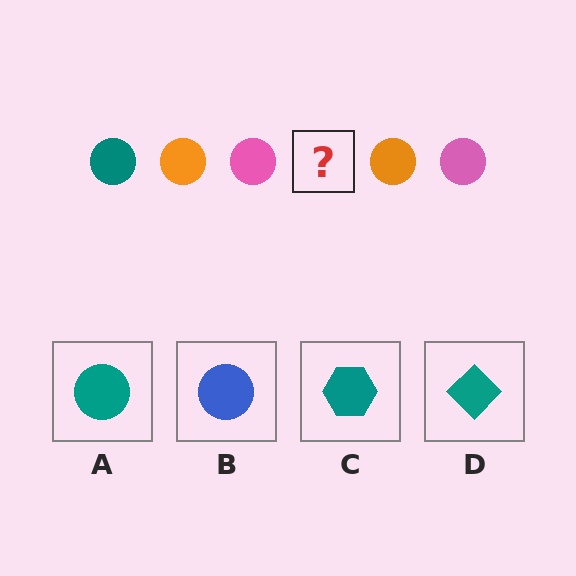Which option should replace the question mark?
Option A.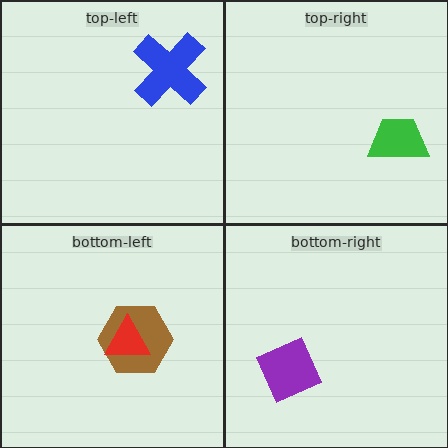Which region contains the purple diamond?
The bottom-right region.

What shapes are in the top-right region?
The green trapezoid.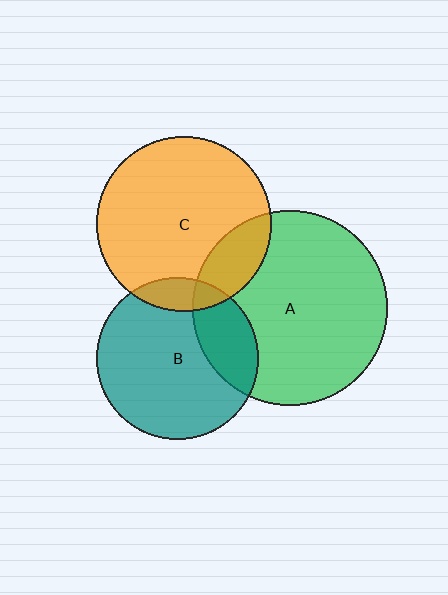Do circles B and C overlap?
Yes.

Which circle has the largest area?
Circle A (green).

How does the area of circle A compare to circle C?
Approximately 1.2 times.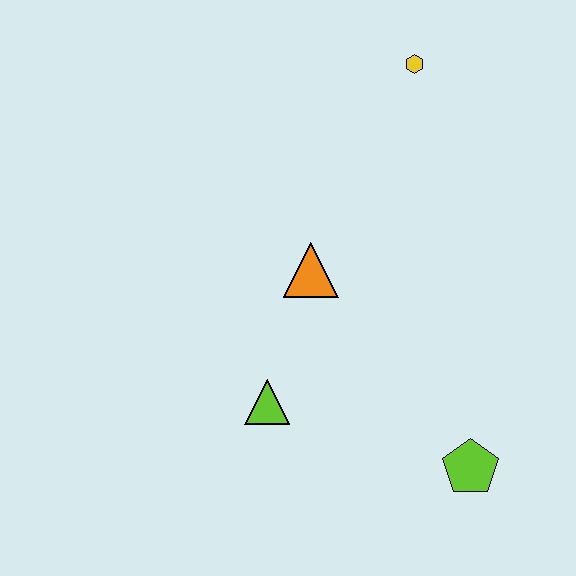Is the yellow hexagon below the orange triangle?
No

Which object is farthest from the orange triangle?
The lime pentagon is farthest from the orange triangle.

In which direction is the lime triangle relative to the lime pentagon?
The lime triangle is to the left of the lime pentagon.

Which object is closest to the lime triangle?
The orange triangle is closest to the lime triangle.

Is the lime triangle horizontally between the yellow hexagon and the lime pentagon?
No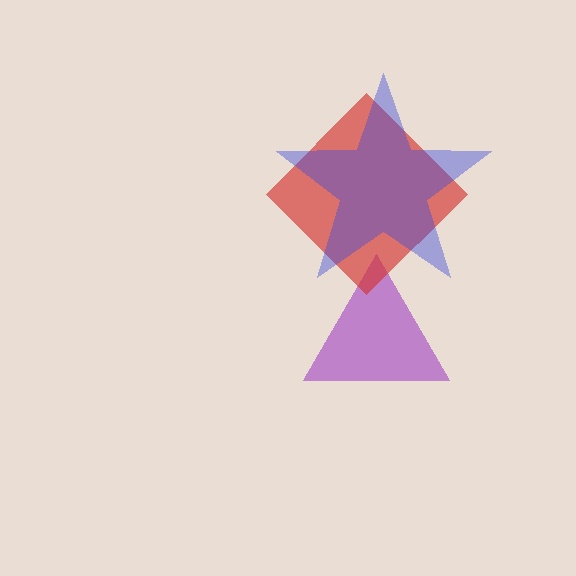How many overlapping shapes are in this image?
There are 3 overlapping shapes in the image.